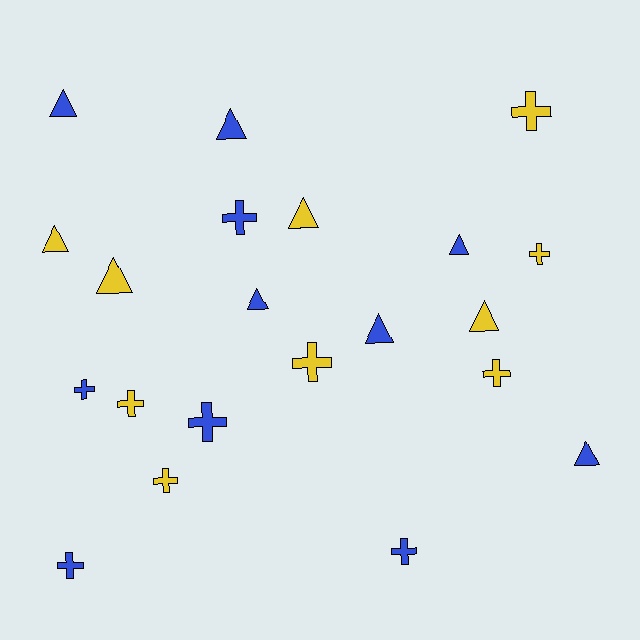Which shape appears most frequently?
Cross, with 11 objects.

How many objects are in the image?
There are 21 objects.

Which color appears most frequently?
Blue, with 11 objects.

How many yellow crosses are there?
There are 6 yellow crosses.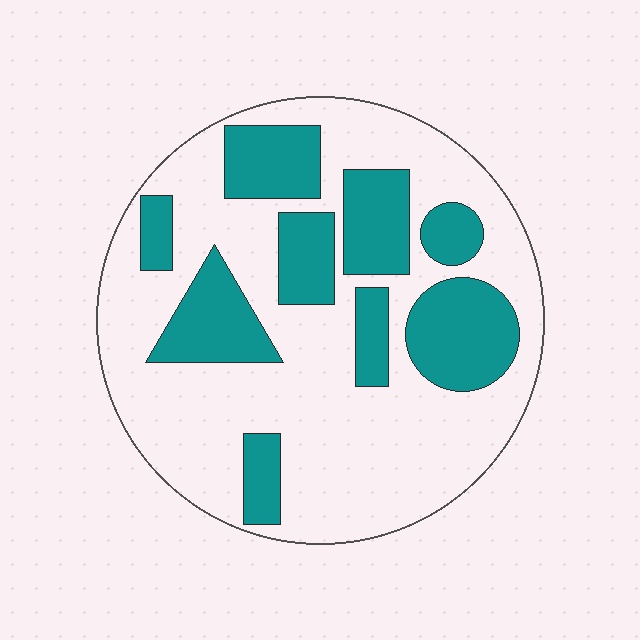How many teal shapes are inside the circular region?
9.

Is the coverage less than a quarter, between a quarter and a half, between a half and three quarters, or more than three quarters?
Between a quarter and a half.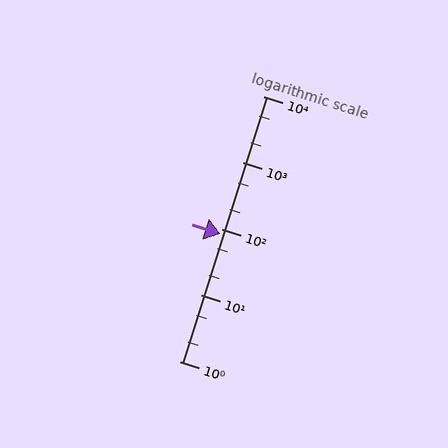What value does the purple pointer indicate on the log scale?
The pointer indicates approximately 84.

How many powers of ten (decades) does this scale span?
The scale spans 4 decades, from 1 to 10000.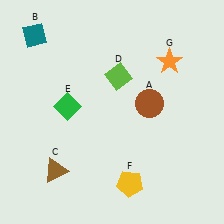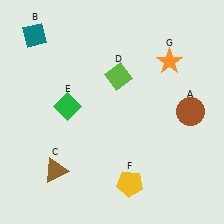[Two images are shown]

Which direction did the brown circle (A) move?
The brown circle (A) moved right.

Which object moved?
The brown circle (A) moved right.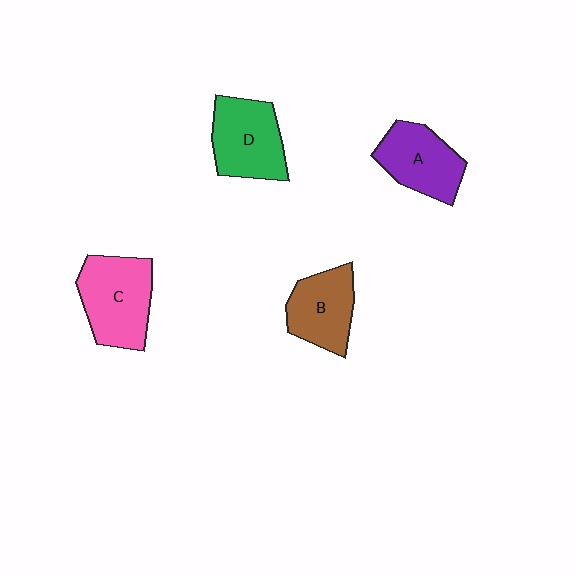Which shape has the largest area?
Shape C (pink).